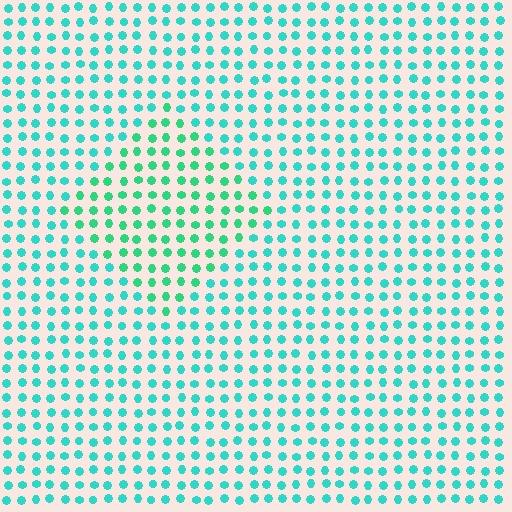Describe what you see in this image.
The image is filled with small cyan elements in a uniform arrangement. A diamond-shaped region is visible where the elements are tinted to a slightly different hue, forming a subtle color boundary.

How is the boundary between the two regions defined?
The boundary is defined purely by a slight shift in hue (about 26 degrees). Spacing, size, and orientation are identical on both sides.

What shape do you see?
I see a diamond.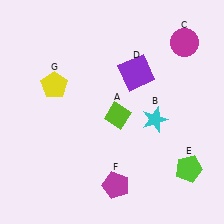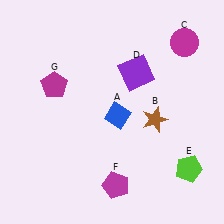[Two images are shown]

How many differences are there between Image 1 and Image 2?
There are 3 differences between the two images.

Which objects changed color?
A changed from lime to blue. B changed from cyan to brown. G changed from yellow to magenta.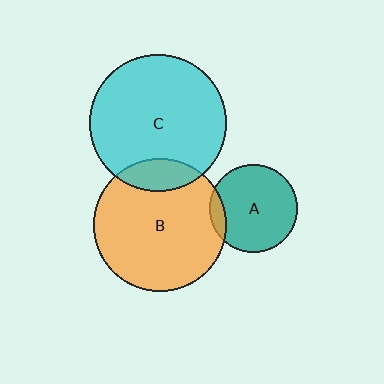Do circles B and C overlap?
Yes.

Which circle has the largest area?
Circle C (cyan).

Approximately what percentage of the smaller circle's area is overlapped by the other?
Approximately 15%.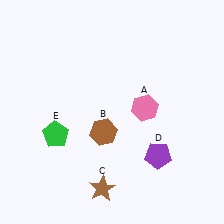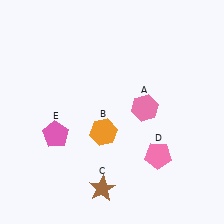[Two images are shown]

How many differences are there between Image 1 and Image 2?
There are 3 differences between the two images.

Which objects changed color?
B changed from brown to orange. D changed from purple to pink. E changed from green to pink.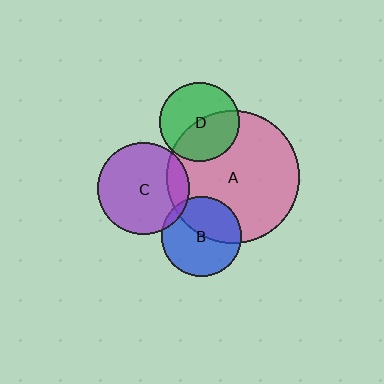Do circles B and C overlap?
Yes.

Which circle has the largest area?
Circle A (pink).